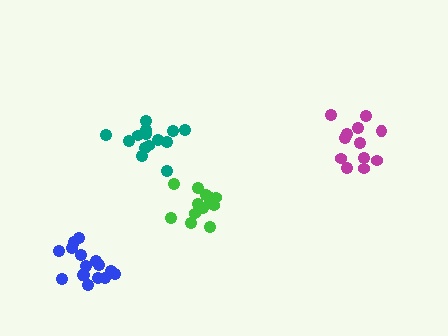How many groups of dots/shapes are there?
There are 4 groups.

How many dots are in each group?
Group 1: 14 dots, Group 2: 12 dots, Group 3: 13 dots, Group 4: 16 dots (55 total).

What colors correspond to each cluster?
The clusters are colored: teal, magenta, green, blue.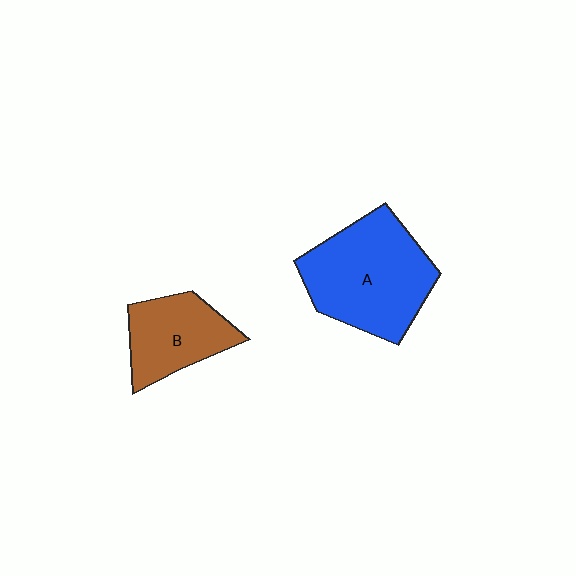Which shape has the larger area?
Shape A (blue).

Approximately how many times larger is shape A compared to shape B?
Approximately 1.7 times.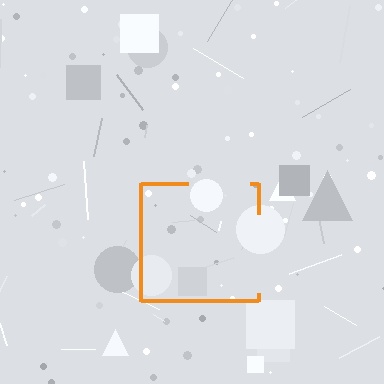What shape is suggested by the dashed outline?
The dashed outline suggests a square.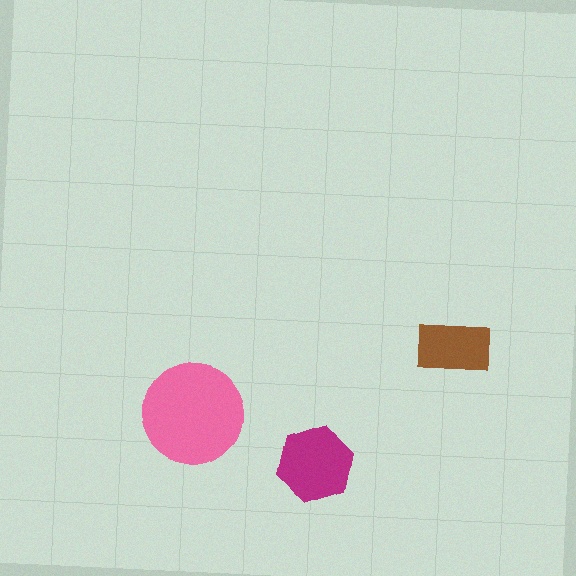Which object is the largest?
The pink circle.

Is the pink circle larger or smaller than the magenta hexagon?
Larger.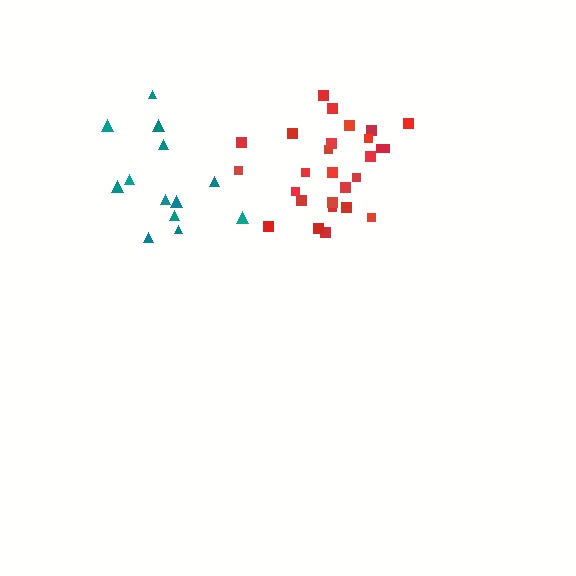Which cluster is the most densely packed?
Red.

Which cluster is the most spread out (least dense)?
Teal.